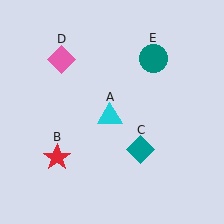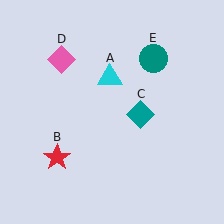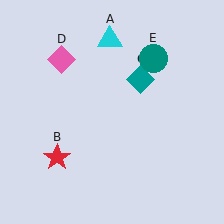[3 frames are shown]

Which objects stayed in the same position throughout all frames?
Red star (object B) and pink diamond (object D) and teal circle (object E) remained stationary.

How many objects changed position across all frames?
2 objects changed position: cyan triangle (object A), teal diamond (object C).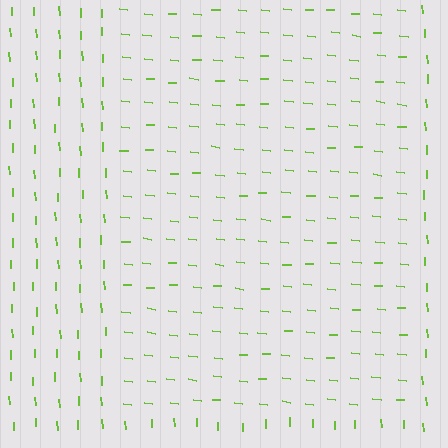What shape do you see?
I see a rectangle.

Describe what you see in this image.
The image is filled with small lime line segments. A rectangle region in the image has lines oriented differently from the surrounding lines, creating a visible texture boundary.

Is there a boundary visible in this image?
Yes, there is a texture boundary formed by a change in line orientation.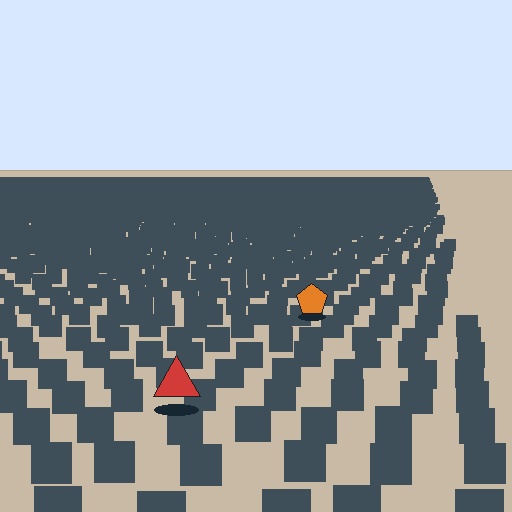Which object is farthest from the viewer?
The orange pentagon is farthest from the viewer. It appears smaller and the ground texture around it is denser.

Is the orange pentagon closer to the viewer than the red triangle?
No. The red triangle is closer — you can tell from the texture gradient: the ground texture is coarser near it.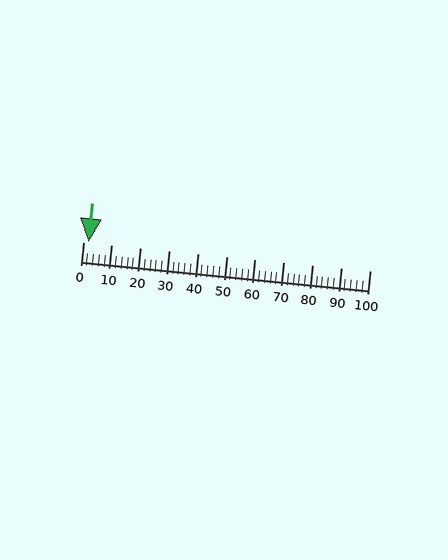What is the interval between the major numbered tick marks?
The major tick marks are spaced 10 units apart.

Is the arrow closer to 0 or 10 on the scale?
The arrow is closer to 0.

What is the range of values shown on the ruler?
The ruler shows values from 0 to 100.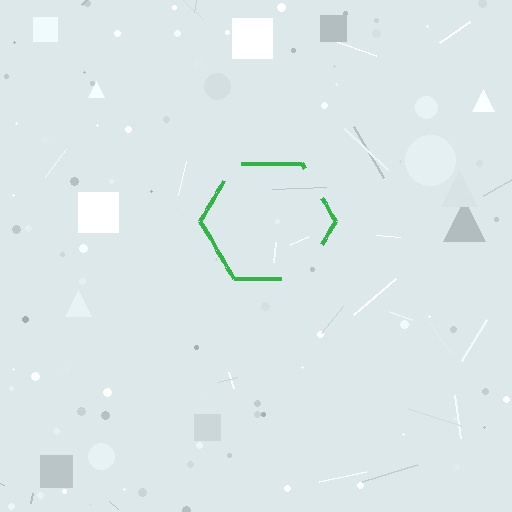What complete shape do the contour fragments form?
The contour fragments form a hexagon.